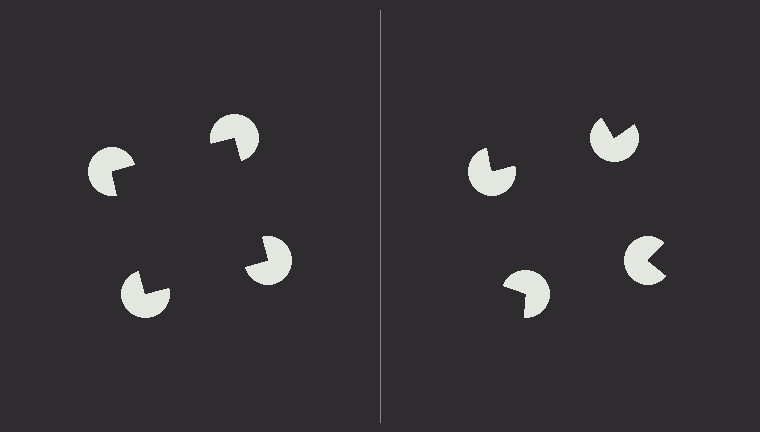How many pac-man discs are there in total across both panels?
8 — 4 on each side.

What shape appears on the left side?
An illusory square.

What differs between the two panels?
The pac-man discs are positioned identically on both sides; only the wedge orientations differ. On the left they align to a square; on the right they are misaligned.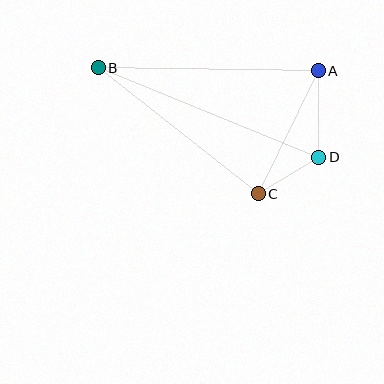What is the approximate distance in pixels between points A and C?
The distance between A and C is approximately 137 pixels.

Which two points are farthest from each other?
Points B and D are farthest from each other.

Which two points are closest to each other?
Points C and D are closest to each other.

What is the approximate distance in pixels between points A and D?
The distance between A and D is approximately 86 pixels.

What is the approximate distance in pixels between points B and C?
The distance between B and C is approximately 204 pixels.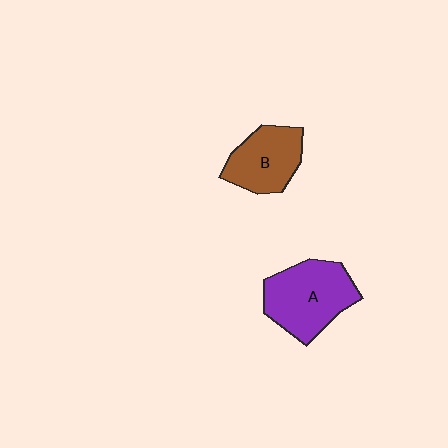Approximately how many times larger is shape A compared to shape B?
Approximately 1.3 times.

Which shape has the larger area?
Shape A (purple).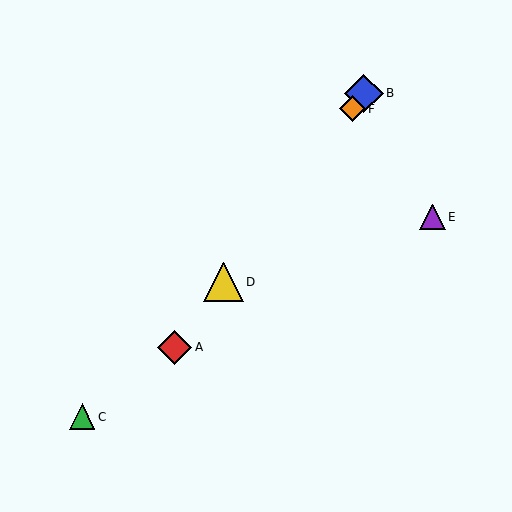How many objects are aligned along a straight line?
4 objects (A, B, D, F) are aligned along a straight line.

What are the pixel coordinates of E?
Object E is at (433, 217).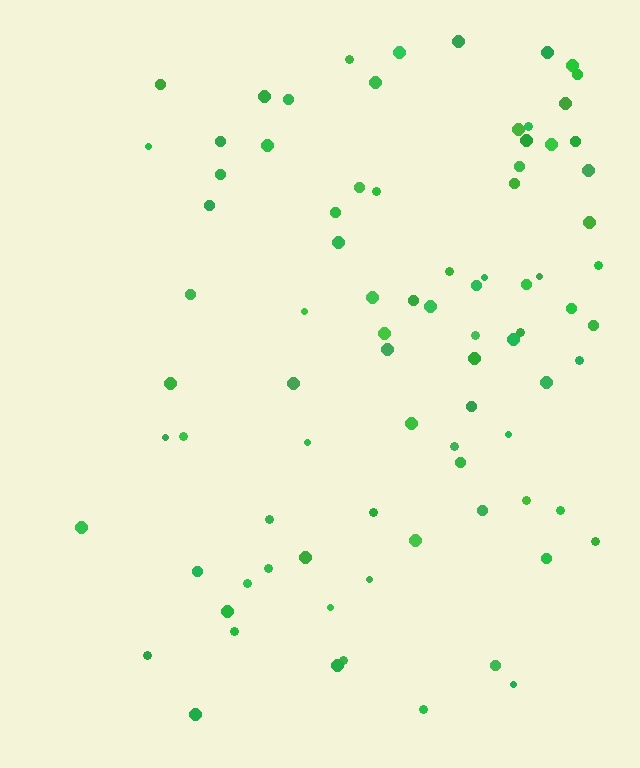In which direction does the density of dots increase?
From left to right, with the right side densest.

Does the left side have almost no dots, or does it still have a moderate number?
Still a moderate number, just noticeably fewer than the right.